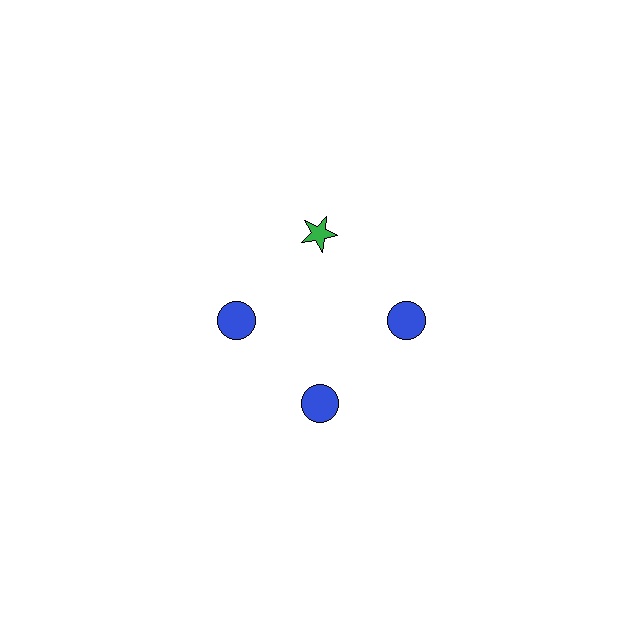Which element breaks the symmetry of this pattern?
The green star at roughly the 12 o'clock position breaks the symmetry. All other shapes are blue circles.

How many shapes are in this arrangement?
There are 4 shapes arranged in a ring pattern.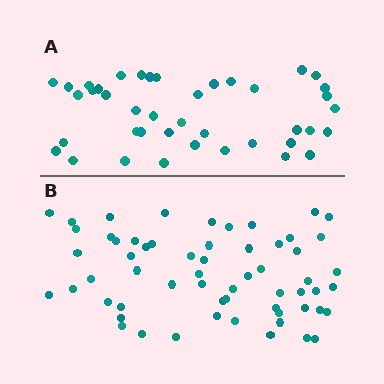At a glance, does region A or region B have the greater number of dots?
Region B (the bottom region) has more dots.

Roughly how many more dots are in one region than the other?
Region B has approximately 20 more dots than region A.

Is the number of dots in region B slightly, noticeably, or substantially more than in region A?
Region B has substantially more. The ratio is roughly 1.5 to 1.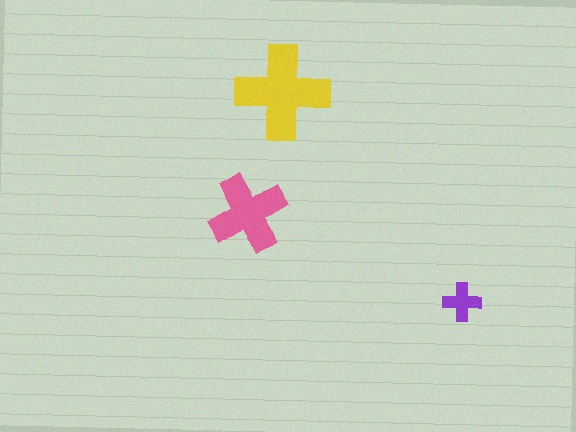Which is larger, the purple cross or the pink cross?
The pink one.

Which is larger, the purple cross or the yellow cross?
The yellow one.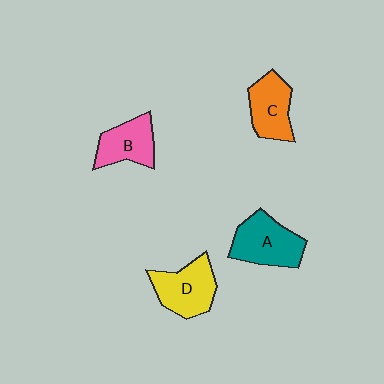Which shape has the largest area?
Shape A (teal).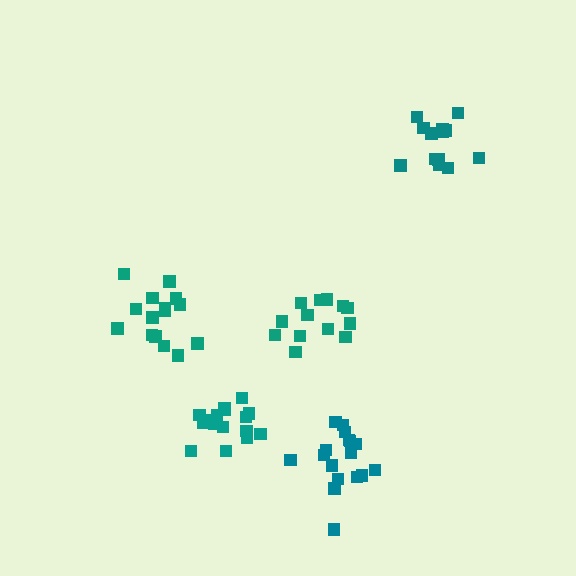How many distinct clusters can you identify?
There are 5 distinct clusters.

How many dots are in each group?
Group 1: 13 dots, Group 2: 15 dots, Group 3: 13 dots, Group 4: 16 dots, Group 5: 17 dots (74 total).